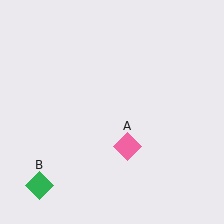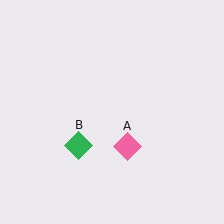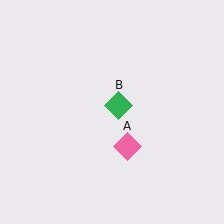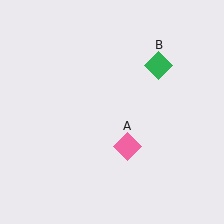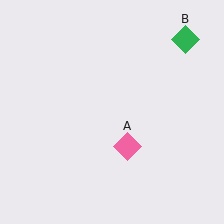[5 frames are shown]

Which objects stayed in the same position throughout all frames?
Pink diamond (object A) remained stationary.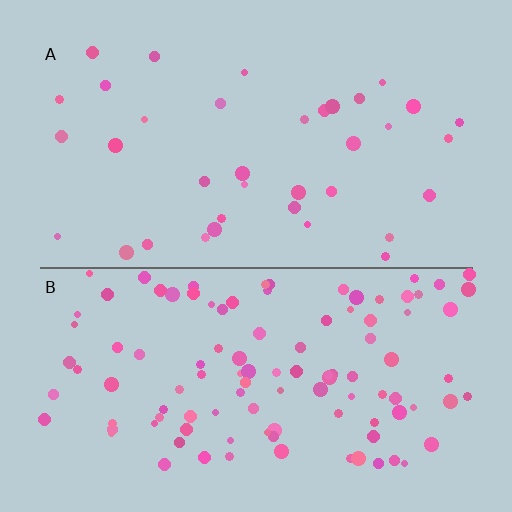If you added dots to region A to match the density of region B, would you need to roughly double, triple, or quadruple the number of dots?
Approximately triple.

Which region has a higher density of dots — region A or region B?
B (the bottom).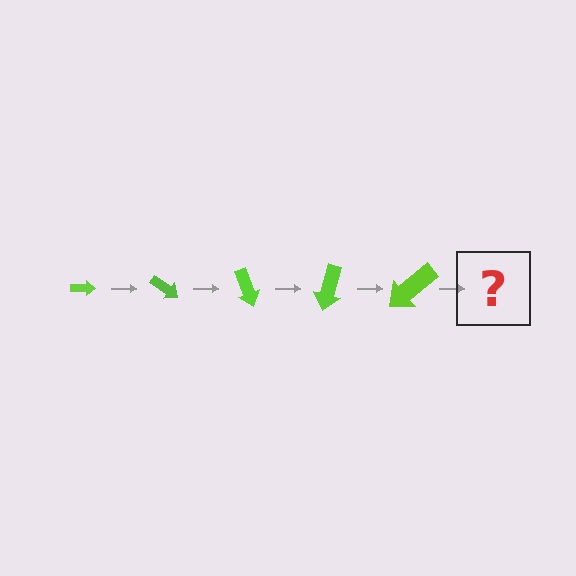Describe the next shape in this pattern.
It should be an arrow, larger than the previous one and rotated 175 degrees from the start.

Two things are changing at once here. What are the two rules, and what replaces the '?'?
The two rules are that the arrow grows larger each step and it rotates 35 degrees each step. The '?' should be an arrow, larger than the previous one and rotated 175 degrees from the start.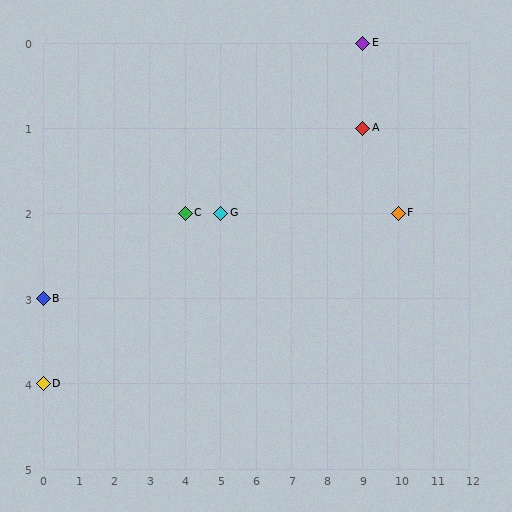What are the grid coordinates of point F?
Point F is at grid coordinates (10, 2).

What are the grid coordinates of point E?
Point E is at grid coordinates (9, 0).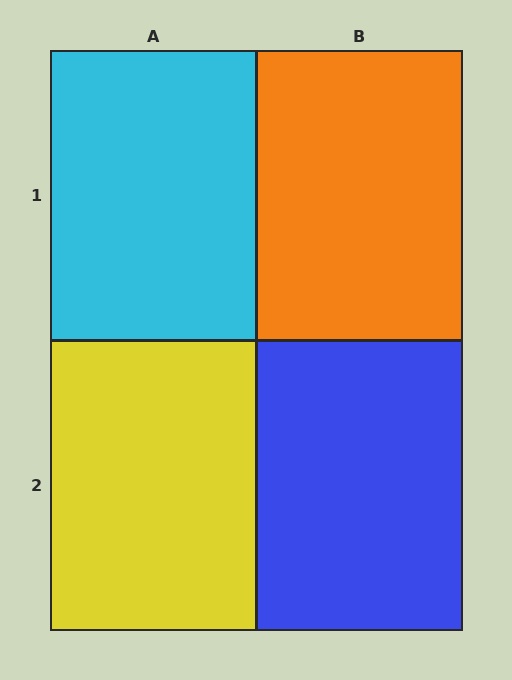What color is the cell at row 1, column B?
Orange.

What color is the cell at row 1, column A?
Cyan.